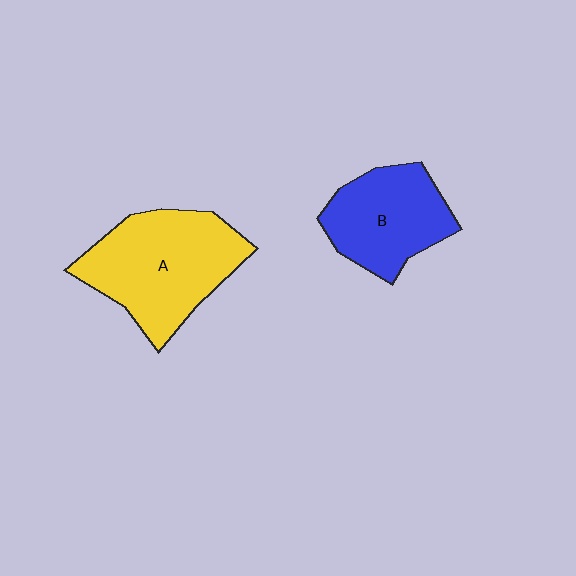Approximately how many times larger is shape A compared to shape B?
Approximately 1.4 times.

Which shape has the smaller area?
Shape B (blue).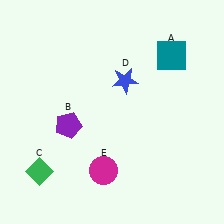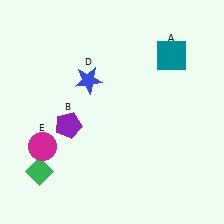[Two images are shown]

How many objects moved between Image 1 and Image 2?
2 objects moved between the two images.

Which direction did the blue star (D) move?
The blue star (D) moved left.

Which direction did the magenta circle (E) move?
The magenta circle (E) moved left.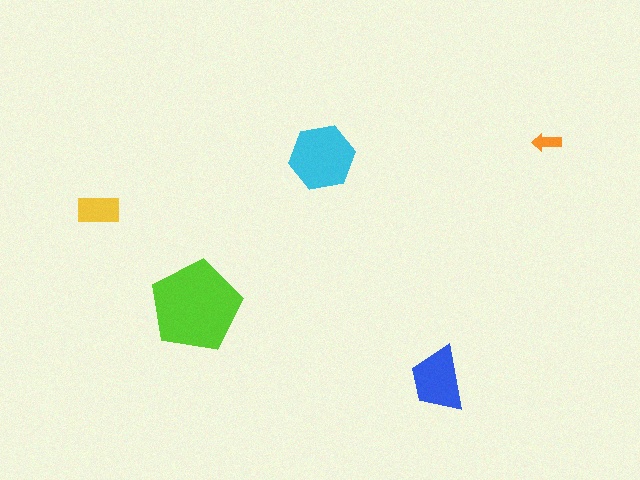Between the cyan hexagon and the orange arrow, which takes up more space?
The cyan hexagon.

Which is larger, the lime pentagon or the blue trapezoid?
The lime pentagon.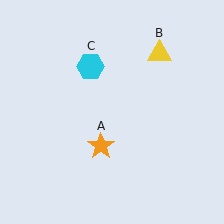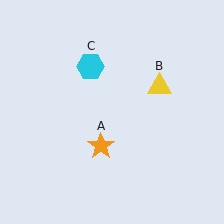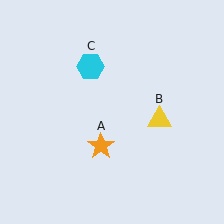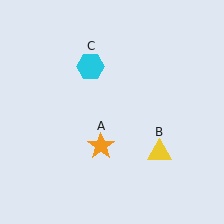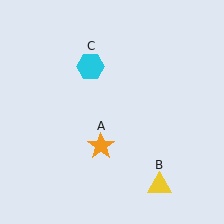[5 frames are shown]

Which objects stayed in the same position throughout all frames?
Orange star (object A) and cyan hexagon (object C) remained stationary.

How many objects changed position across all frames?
1 object changed position: yellow triangle (object B).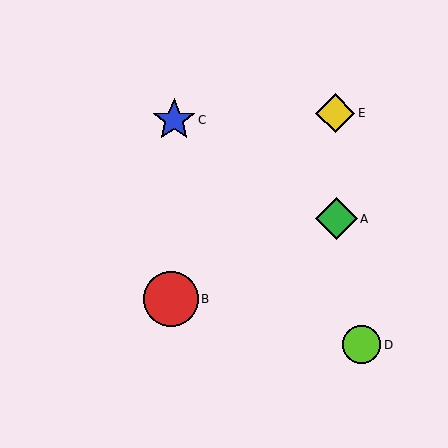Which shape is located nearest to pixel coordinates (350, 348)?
The lime circle (labeled D) at (362, 345) is nearest to that location.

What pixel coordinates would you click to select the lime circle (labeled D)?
Click at (362, 345) to select the lime circle D.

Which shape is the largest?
The red circle (labeled B) is the largest.